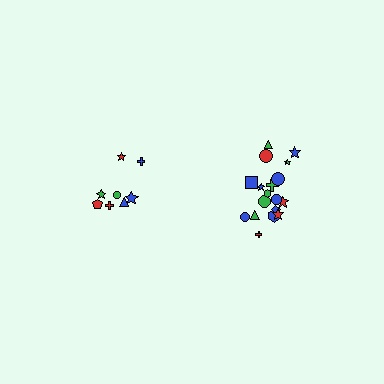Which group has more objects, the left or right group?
The right group.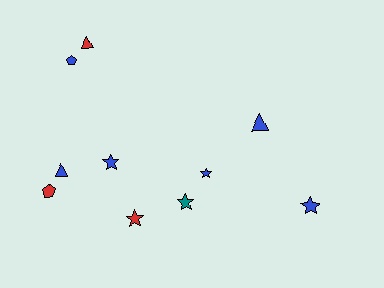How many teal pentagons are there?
There are no teal pentagons.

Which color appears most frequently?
Blue, with 6 objects.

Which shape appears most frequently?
Star, with 5 objects.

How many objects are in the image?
There are 10 objects.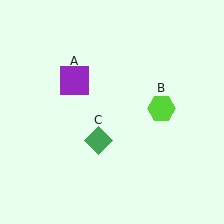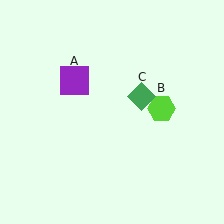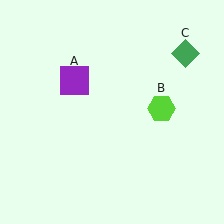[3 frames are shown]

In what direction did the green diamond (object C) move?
The green diamond (object C) moved up and to the right.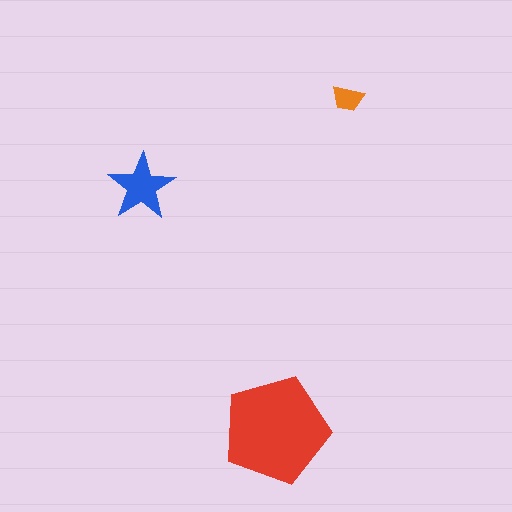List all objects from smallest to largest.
The orange trapezoid, the blue star, the red pentagon.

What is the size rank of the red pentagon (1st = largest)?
1st.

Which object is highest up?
The orange trapezoid is topmost.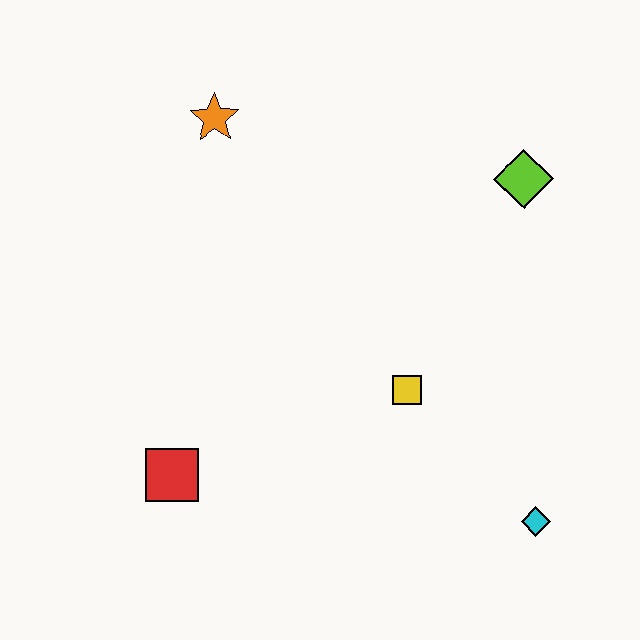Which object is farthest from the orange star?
The cyan diamond is farthest from the orange star.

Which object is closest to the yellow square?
The cyan diamond is closest to the yellow square.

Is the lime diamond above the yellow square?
Yes